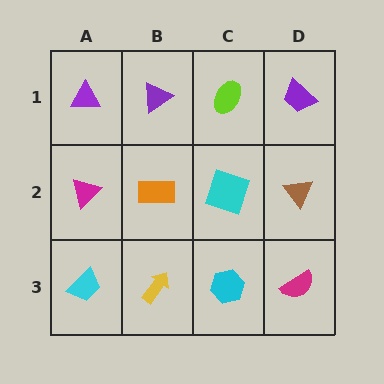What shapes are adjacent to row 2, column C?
A lime ellipse (row 1, column C), a cyan hexagon (row 3, column C), an orange rectangle (row 2, column B), a brown triangle (row 2, column D).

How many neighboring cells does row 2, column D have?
3.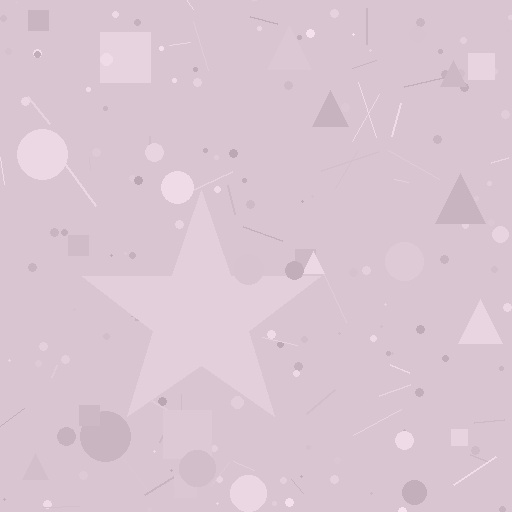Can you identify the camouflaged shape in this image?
The camouflaged shape is a star.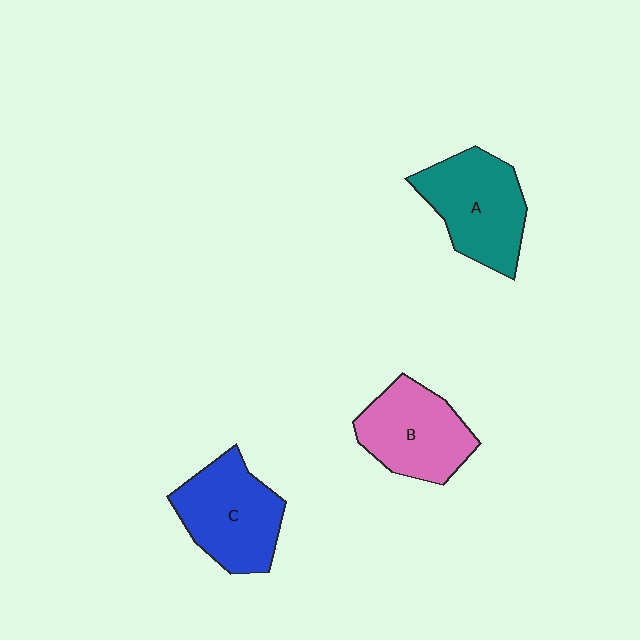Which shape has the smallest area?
Shape B (pink).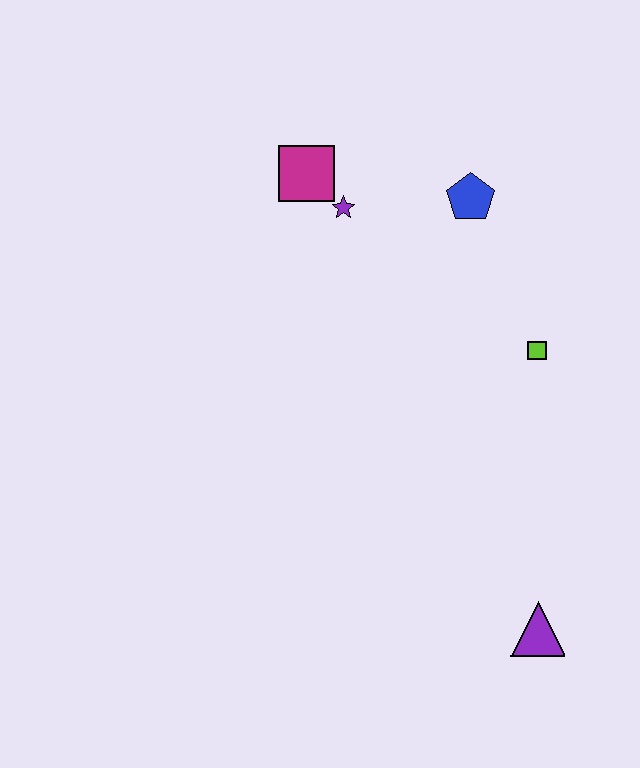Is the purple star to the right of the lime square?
No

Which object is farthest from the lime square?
The magenta square is farthest from the lime square.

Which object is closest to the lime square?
The blue pentagon is closest to the lime square.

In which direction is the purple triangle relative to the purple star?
The purple triangle is below the purple star.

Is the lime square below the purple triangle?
No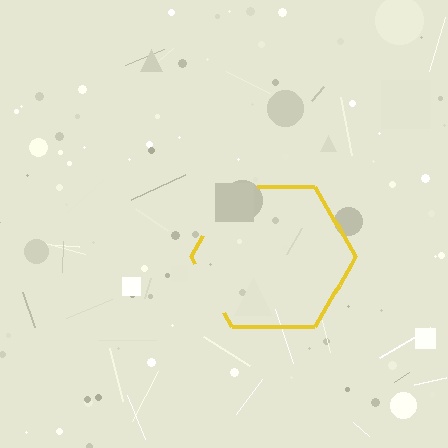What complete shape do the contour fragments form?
The contour fragments form a hexagon.